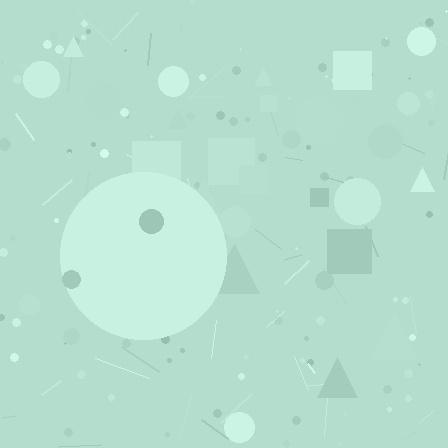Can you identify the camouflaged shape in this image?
The camouflaged shape is a circle.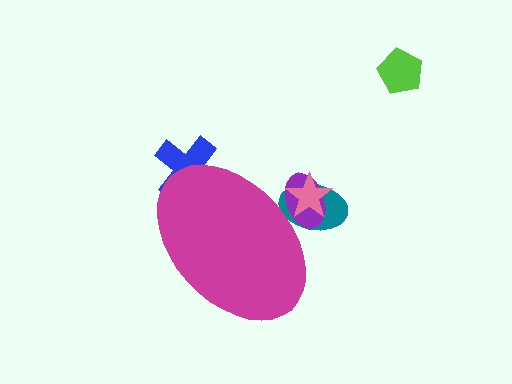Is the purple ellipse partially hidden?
Yes, the purple ellipse is partially hidden behind the magenta ellipse.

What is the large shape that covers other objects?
A magenta ellipse.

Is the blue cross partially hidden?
Yes, the blue cross is partially hidden behind the magenta ellipse.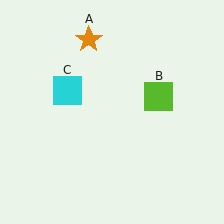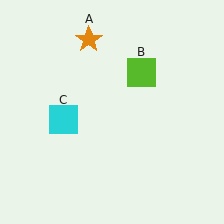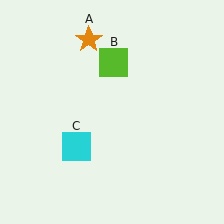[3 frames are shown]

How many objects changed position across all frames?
2 objects changed position: lime square (object B), cyan square (object C).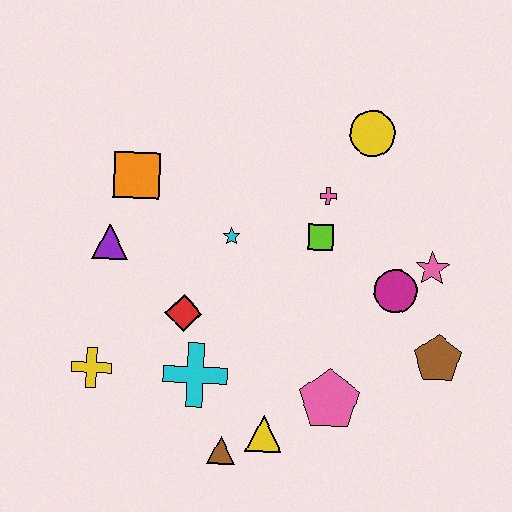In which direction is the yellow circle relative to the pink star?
The yellow circle is above the pink star.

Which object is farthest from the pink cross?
The yellow cross is farthest from the pink cross.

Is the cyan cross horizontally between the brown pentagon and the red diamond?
Yes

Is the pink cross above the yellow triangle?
Yes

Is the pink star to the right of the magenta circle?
Yes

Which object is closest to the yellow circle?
The pink cross is closest to the yellow circle.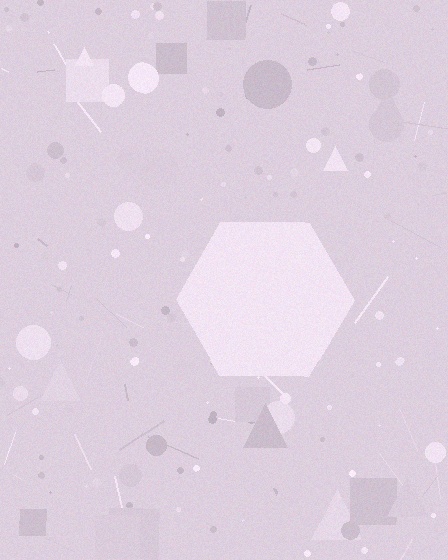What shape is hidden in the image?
A hexagon is hidden in the image.